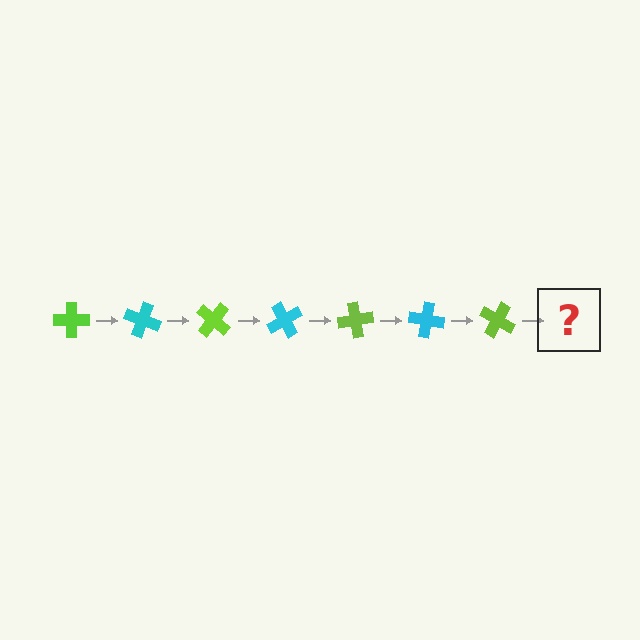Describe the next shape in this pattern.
It should be a cyan cross, rotated 140 degrees from the start.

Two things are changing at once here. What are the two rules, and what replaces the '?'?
The two rules are that it rotates 20 degrees each step and the color cycles through lime and cyan. The '?' should be a cyan cross, rotated 140 degrees from the start.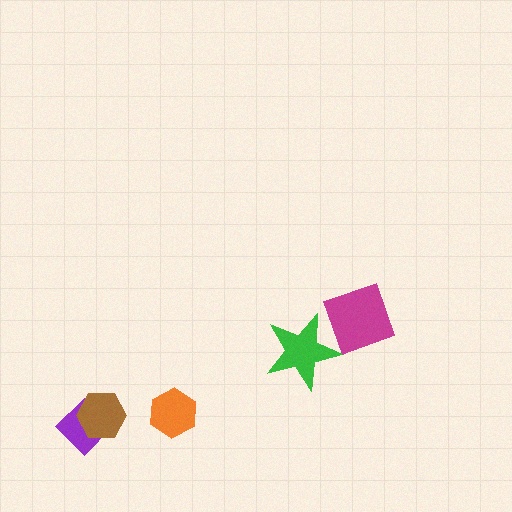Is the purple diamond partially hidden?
Yes, it is partially covered by another shape.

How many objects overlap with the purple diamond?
1 object overlaps with the purple diamond.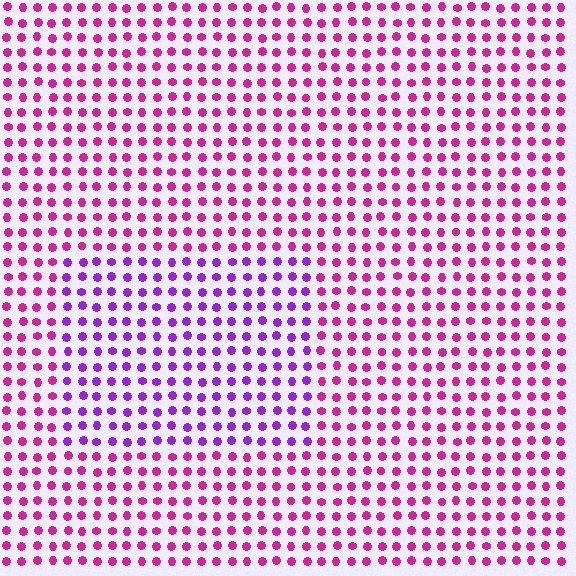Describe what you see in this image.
The image is filled with small magenta elements in a uniform arrangement. A rectangle-shaped region is visible where the elements are tinted to a slightly different hue, forming a subtle color boundary.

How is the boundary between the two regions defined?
The boundary is defined purely by a slight shift in hue (about 41 degrees). Spacing, size, and orientation are identical on both sides.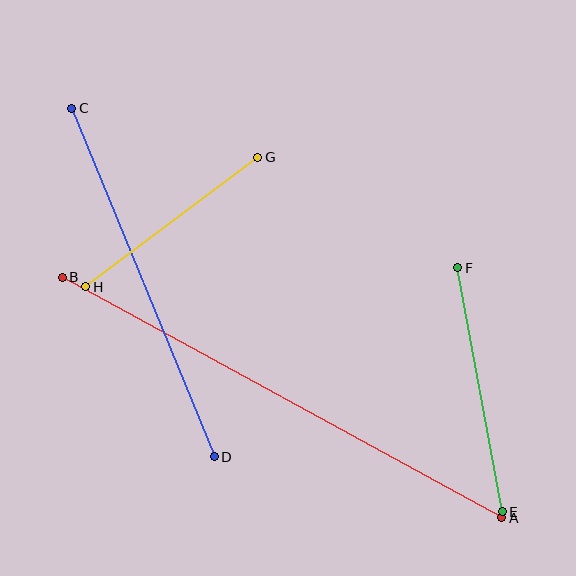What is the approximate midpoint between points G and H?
The midpoint is at approximately (172, 222) pixels.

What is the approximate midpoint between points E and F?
The midpoint is at approximately (480, 390) pixels.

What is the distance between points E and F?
The distance is approximately 248 pixels.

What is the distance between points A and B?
The distance is approximately 501 pixels.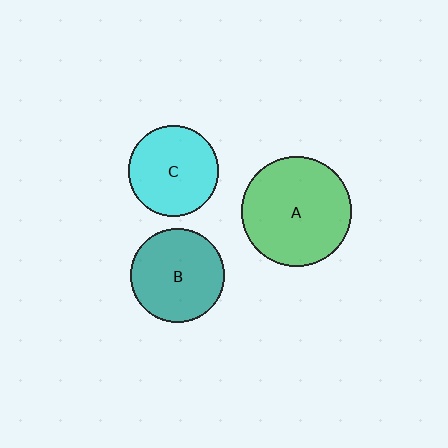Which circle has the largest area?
Circle A (green).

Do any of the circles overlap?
No, none of the circles overlap.